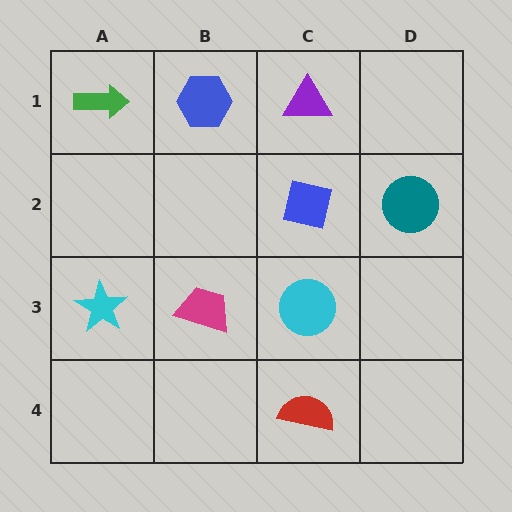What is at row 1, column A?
A green arrow.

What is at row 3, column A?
A cyan star.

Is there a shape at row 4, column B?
No, that cell is empty.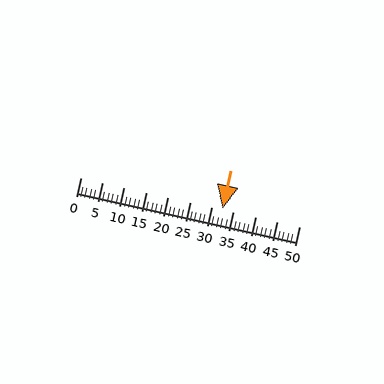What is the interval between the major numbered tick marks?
The major tick marks are spaced 5 units apart.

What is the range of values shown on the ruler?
The ruler shows values from 0 to 50.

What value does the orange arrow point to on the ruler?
The orange arrow points to approximately 32.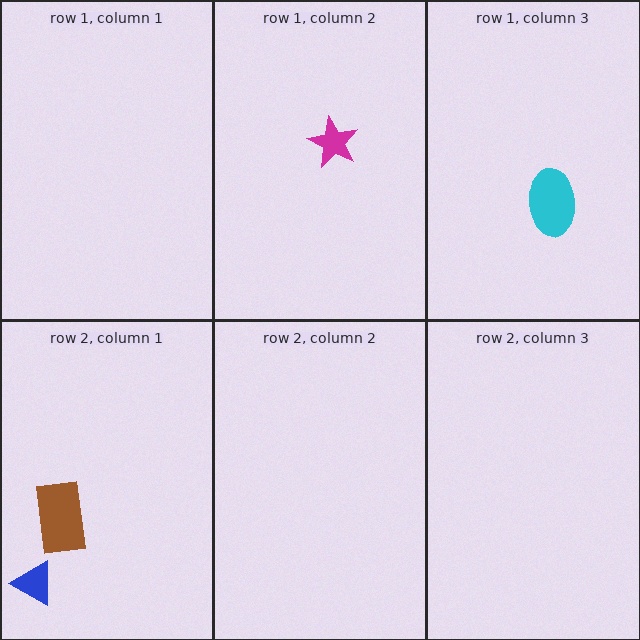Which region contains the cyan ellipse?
The row 1, column 3 region.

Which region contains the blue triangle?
The row 2, column 1 region.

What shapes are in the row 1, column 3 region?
The cyan ellipse.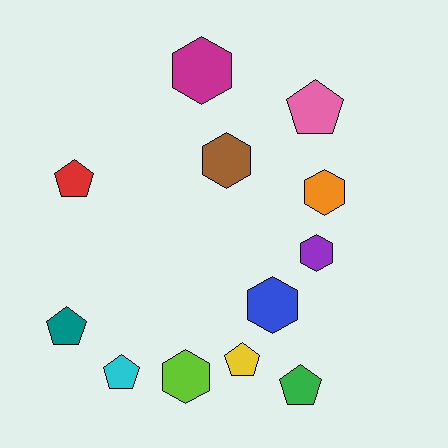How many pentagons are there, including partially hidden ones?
There are 6 pentagons.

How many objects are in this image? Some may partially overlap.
There are 12 objects.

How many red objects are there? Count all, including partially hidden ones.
There is 1 red object.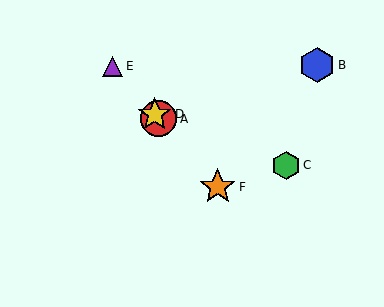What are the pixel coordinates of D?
Object D is at (155, 114).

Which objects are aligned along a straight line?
Objects A, D, E, F are aligned along a straight line.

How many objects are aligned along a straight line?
4 objects (A, D, E, F) are aligned along a straight line.